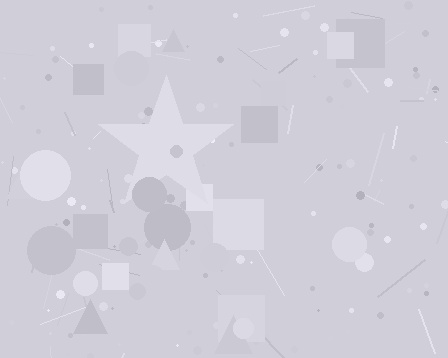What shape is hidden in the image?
A star is hidden in the image.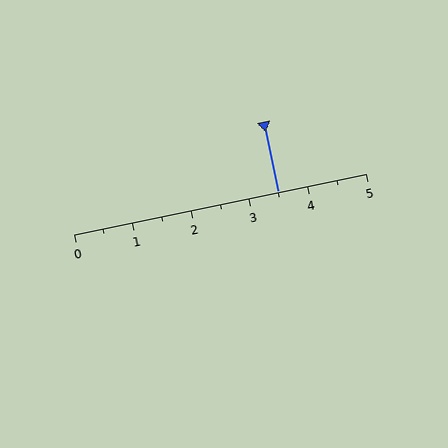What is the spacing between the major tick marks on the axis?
The major ticks are spaced 1 apart.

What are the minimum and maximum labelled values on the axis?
The axis runs from 0 to 5.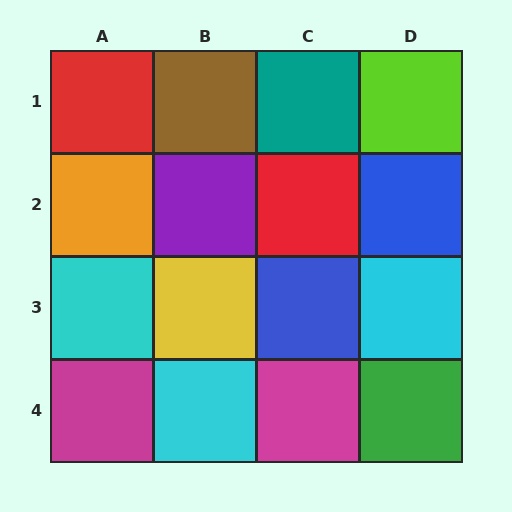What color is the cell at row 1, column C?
Teal.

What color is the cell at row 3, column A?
Cyan.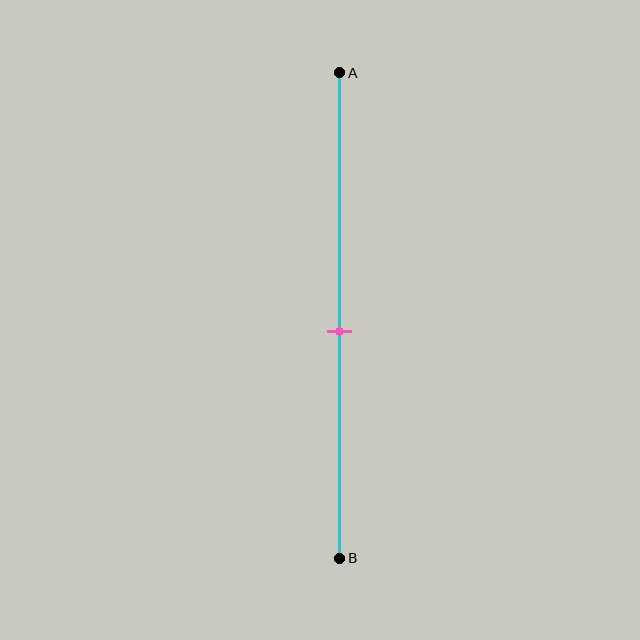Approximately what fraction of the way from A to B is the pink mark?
The pink mark is approximately 55% of the way from A to B.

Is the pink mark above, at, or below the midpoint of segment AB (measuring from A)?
The pink mark is below the midpoint of segment AB.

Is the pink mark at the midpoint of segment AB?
No, the mark is at about 55% from A, not at the 50% midpoint.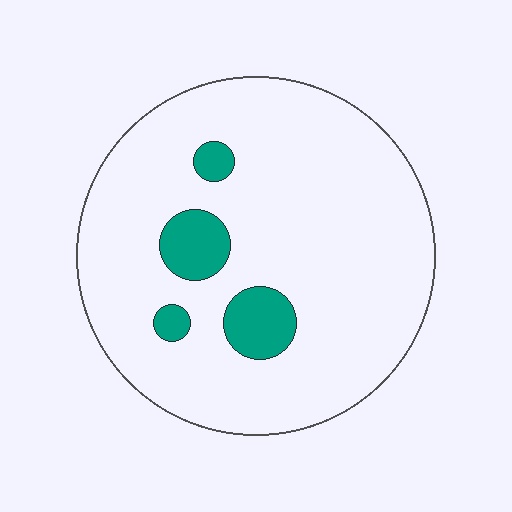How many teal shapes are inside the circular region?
4.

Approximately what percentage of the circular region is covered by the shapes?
Approximately 10%.